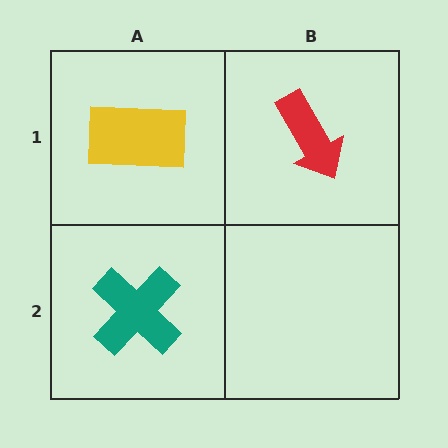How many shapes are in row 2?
1 shape.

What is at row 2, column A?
A teal cross.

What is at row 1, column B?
A red arrow.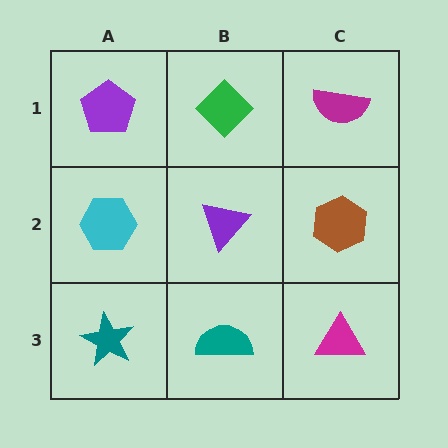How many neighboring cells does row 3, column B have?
3.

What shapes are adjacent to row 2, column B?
A green diamond (row 1, column B), a teal semicircle (row 3, column B), a cyan hexagon (row 2, column A), a brown hexagon (row 2, column C).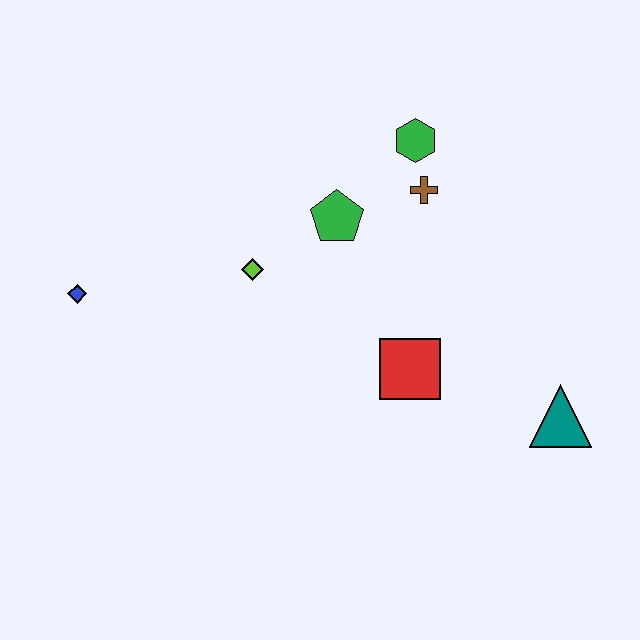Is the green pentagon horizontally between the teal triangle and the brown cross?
No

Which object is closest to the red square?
The teal triangle is closest to the red square.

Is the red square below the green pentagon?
Yes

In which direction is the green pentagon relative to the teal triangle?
The green pentagon is to the left of the teal triangle.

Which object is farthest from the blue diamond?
The teal triangle is farthest from the blue diamond.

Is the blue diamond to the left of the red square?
Yes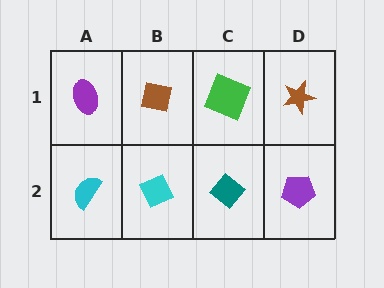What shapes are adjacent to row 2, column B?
A brown square (row 1, column B), a cyan semicircle (row 2, column A), a teal diamond (row 2, column C).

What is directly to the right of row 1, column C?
A brown star.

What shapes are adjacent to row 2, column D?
A brown star (row 1, column D), a teal diamond (row 2, column C).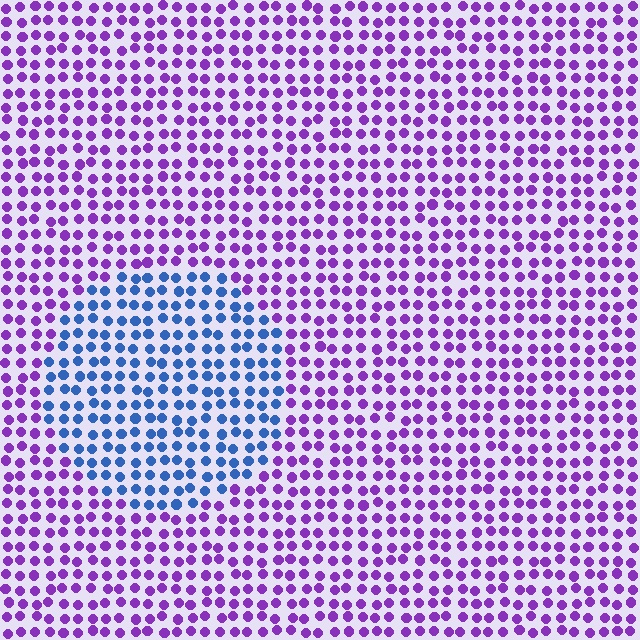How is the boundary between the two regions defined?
The boundary is defined purely by a slight shift in hue (about 60 degrees). Spacing, size, and orientation are identical on both sides.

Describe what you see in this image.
The image is filled with small purple elements in a uniform arrangement. A circle-shaped region is visible where the elements are tinted to a slightly different hue, forming a subtle color boundary.